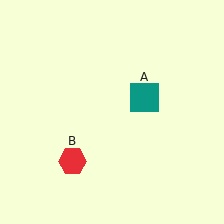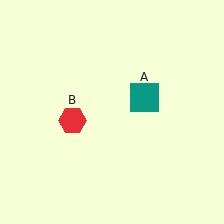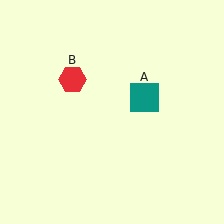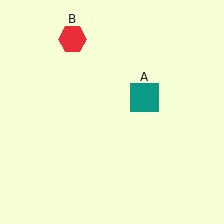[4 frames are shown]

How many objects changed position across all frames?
1 object changed position: red hexagon (object B).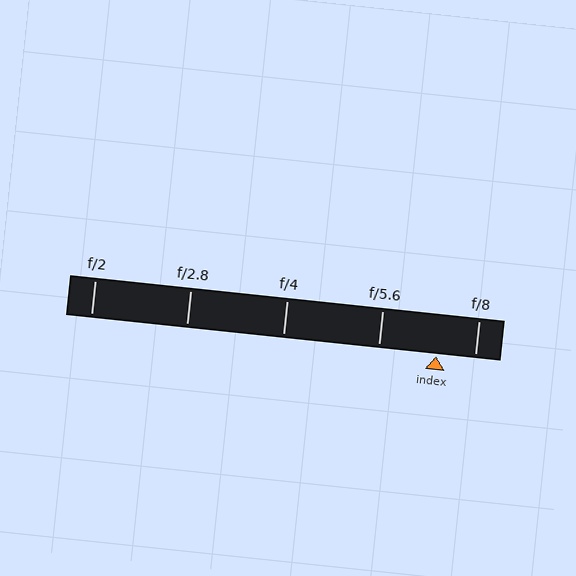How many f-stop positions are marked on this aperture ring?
There are 5 f-stop positions marked.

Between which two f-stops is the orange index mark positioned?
The index mark is between f/5.6 and f/8.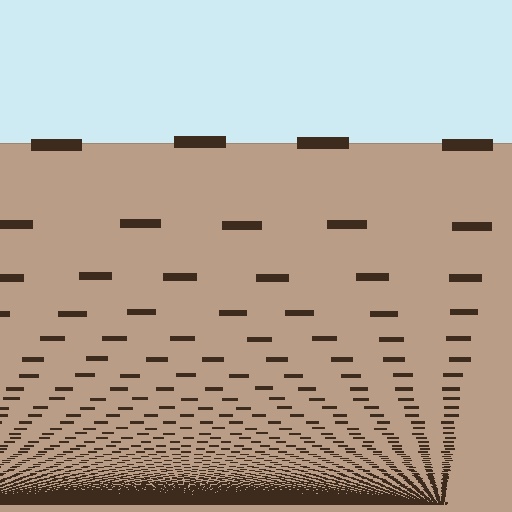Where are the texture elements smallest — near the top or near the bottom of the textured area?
Near the bottom.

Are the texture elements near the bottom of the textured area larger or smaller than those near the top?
Smaller. The gradient is inverted — elements near the bottom are smaller and denser.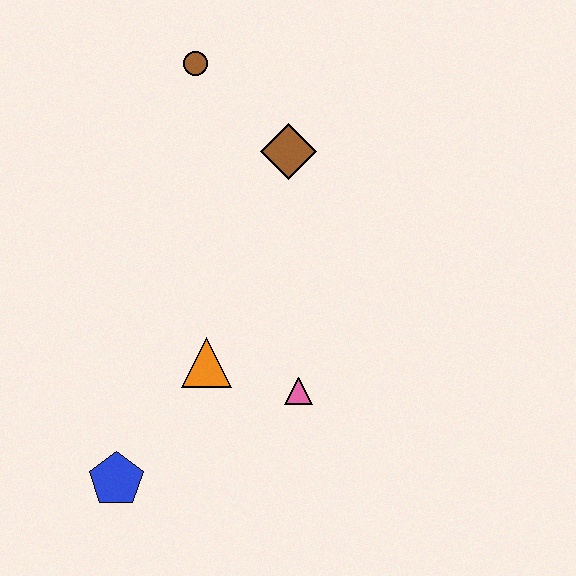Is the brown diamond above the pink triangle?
Yes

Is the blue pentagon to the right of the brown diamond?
No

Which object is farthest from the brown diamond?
The blue pentagon is farthest from the brown diamond.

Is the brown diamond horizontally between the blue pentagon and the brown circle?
No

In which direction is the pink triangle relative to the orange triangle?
The pink triangle is to the right of the orange triangle.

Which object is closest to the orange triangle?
The pink triangle is closest to the orange triangle.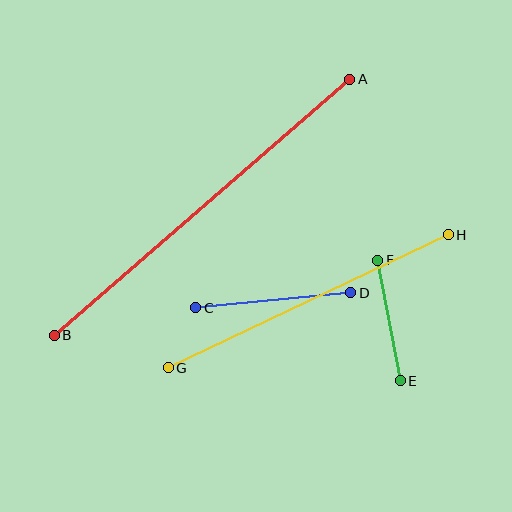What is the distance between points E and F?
The distance is approximately 122 pixels.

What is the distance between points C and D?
The distance is approximately 156 pixels.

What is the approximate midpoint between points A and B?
The midpoint is at approximately (202, 207) pixels.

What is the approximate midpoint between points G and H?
The midpoint is at approximately (308, 301) pixels.